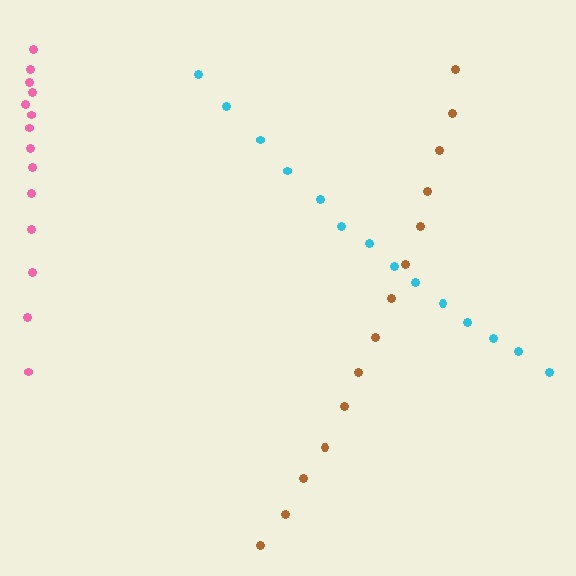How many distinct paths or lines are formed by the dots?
There are 3 distinct paths.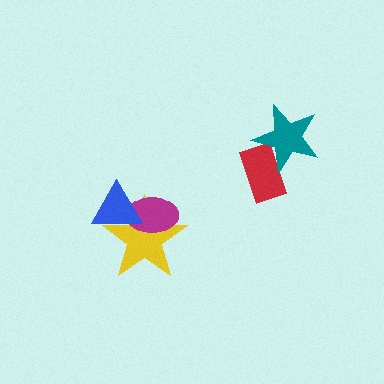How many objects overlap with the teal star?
1 object overlaps with the teal star.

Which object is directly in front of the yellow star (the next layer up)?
The magenta ellipse is directly in front of the yellow star.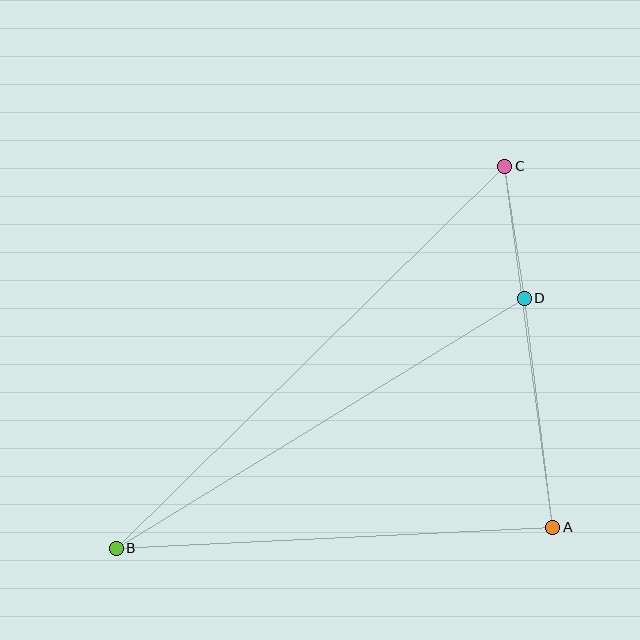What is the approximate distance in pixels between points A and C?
The distance between A and C is approximately 364 pixels.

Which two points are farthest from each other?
Points B and C are farthest from each other.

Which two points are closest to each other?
Points C and D are closest to each other.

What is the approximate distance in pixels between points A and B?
The distance between A and B is approximately 437 pixels.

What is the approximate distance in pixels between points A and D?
The distance between A and D is approximately 231 pixels.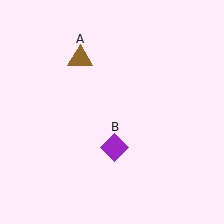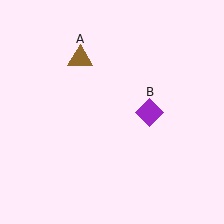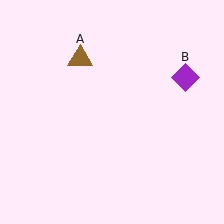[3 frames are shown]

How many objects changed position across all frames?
1 object changed position: purple diamond (object B).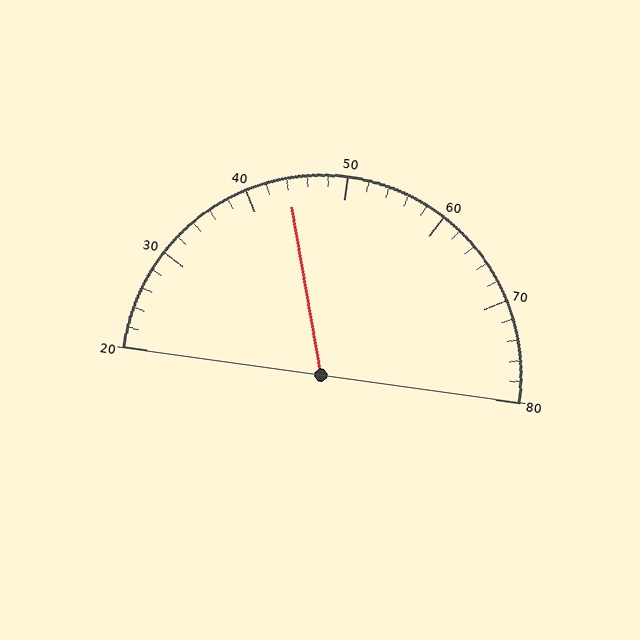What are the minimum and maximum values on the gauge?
The gauge ranges from 20 to 80.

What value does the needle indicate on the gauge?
The needle indicates approximately 44.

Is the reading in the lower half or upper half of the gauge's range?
The reading is in the lower half of the range (20 to 80).